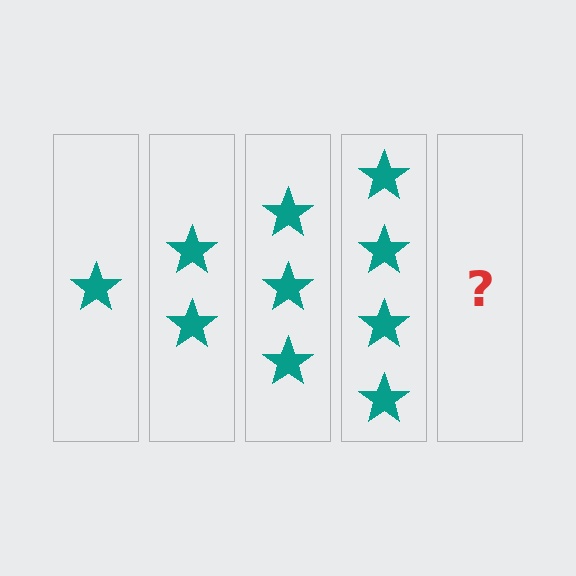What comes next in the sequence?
The next element should be 5 stars.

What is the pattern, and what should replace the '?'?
The pattern is that each step adds one more star. The '?' should be 5 stars.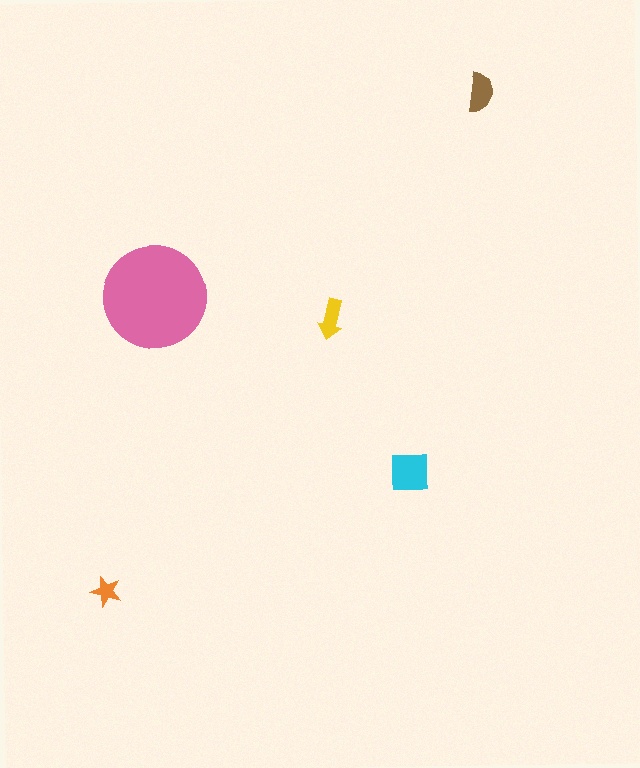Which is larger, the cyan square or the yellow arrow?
The cyan square.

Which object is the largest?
The pink circle.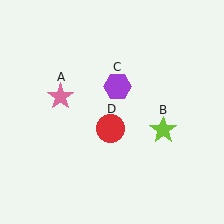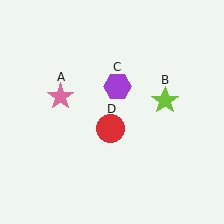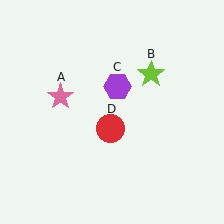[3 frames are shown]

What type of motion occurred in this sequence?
The lime star (object B) rotated counterclockwise around the center of the scene.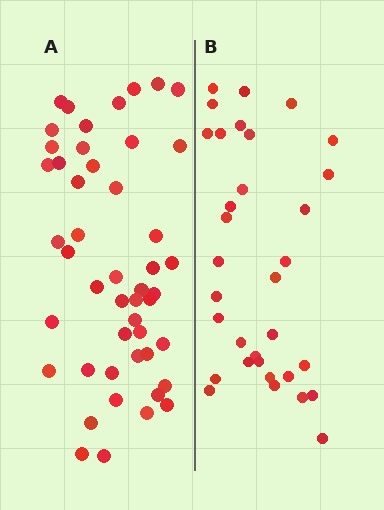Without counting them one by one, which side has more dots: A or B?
Region A (the left region) has more dots.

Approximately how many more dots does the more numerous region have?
Region A has approximately 15 more dots than region B.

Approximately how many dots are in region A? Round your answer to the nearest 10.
About 50 dots. (The exact count is 48, which rounds to 50.)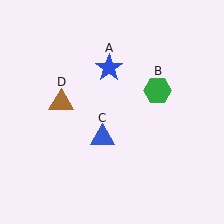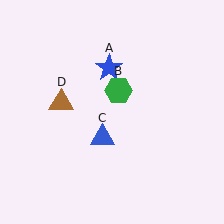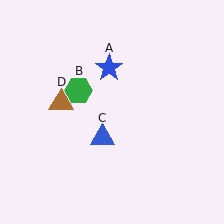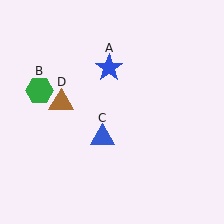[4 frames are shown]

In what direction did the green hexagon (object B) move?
The green hexagon (object B) moved left.